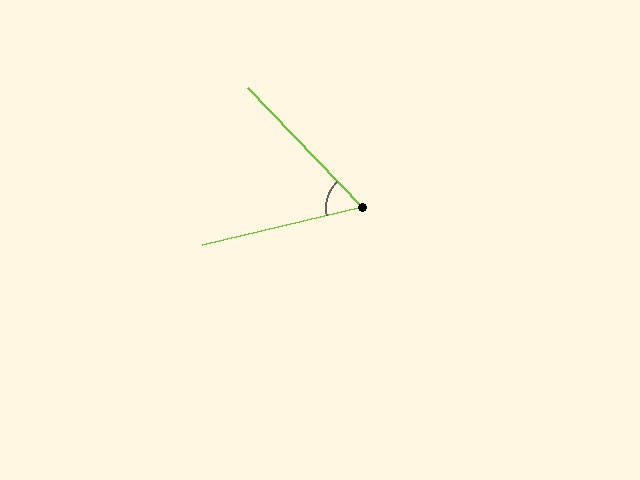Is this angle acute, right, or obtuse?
It is acute.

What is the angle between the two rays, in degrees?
Approximately 60 degrees.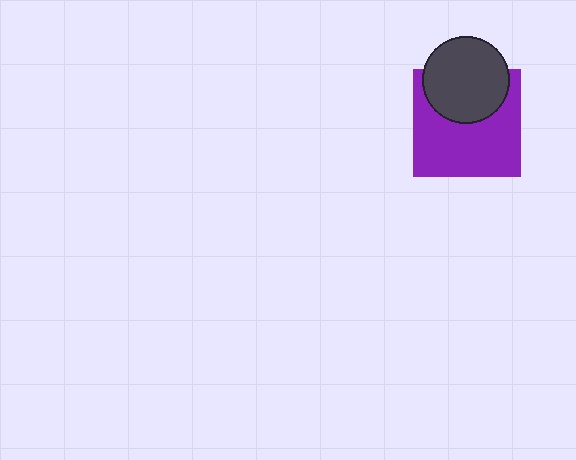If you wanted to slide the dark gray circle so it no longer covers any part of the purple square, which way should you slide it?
Slide it up — that is the most direct way to separate the two shapes.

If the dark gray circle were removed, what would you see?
You would see the complete purple square.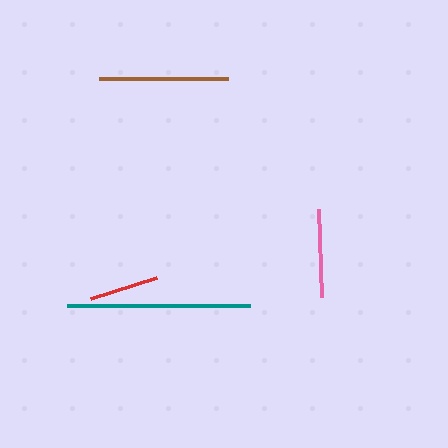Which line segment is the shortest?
The red line is the shortest at approximately 69 pixels.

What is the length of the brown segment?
The brown segment is approximately 129 pixels long.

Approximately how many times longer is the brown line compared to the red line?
The brown line is approximately 1.9 times the length of the red line.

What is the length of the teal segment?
The teal segment is approximately 184 pixels long.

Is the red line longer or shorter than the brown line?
The brown line is longer than the red line.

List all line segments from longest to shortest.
From longest to shortest: teal, brown, pink, red.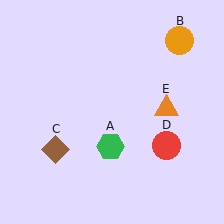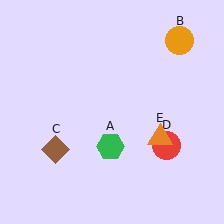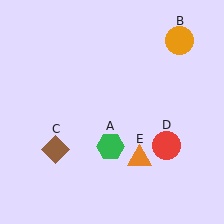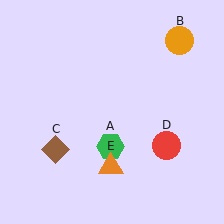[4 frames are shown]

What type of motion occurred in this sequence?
The orange triangle (object E) rotated clockwise around the center of the scene.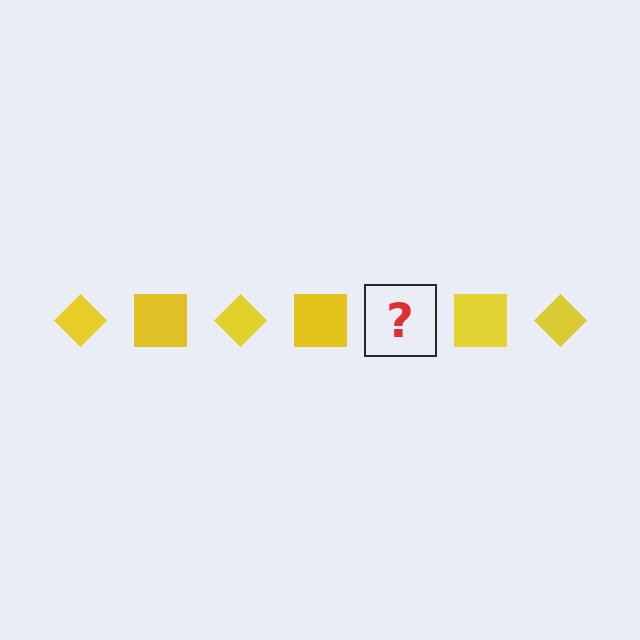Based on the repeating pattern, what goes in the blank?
The blank should be a yellow diamond.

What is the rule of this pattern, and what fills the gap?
The rule is that the pattern cycles through diamond, square shapes in yellow. The gap should be filled with a yellow diamond.